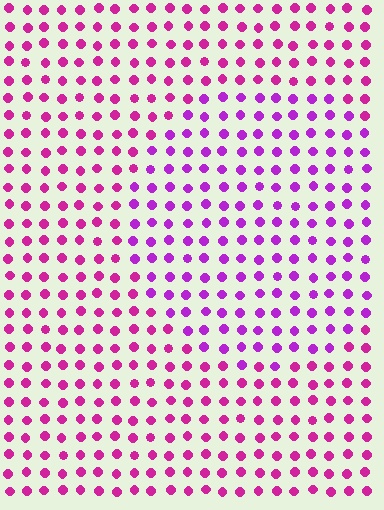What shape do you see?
I see a circle.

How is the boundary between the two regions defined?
The boundary is defined purely by a slight shift in hue (about 27 degrees). Spacing, size, and orientation are identical on both sides.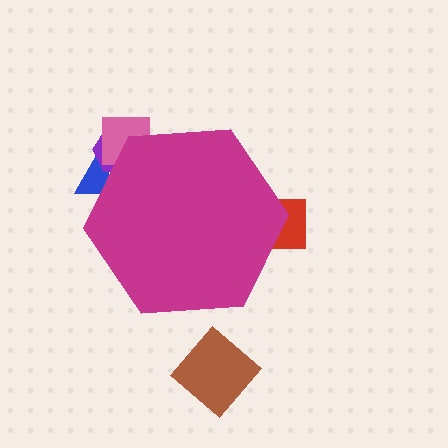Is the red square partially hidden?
Yes, the red square is partially hidden behind the magenta hexagon.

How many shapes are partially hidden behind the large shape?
4 shapes are partially hidden.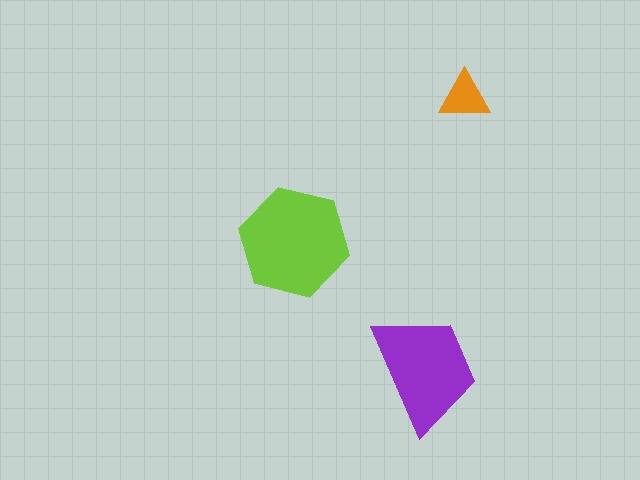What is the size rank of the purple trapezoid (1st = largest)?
2nd.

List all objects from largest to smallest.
The lime hexagon, the purple trapezoid, the orange triangle.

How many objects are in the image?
There are 3 objects in the image.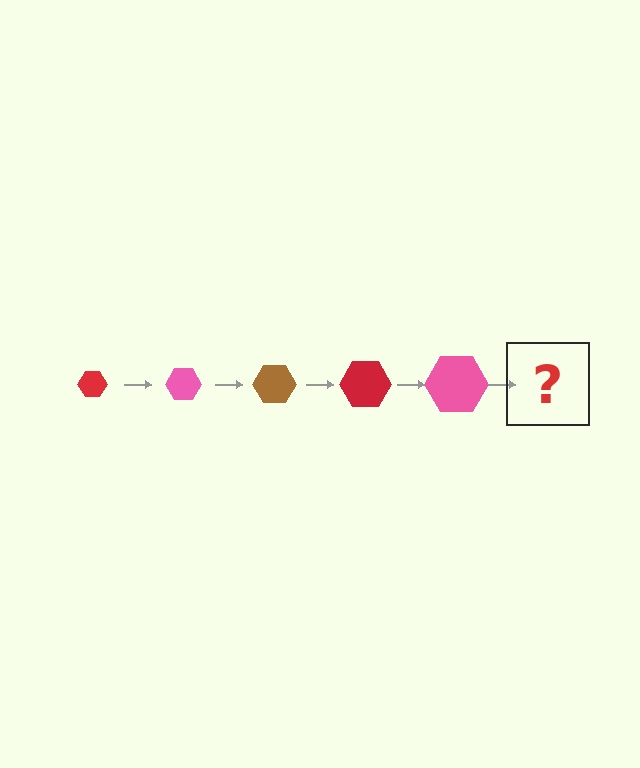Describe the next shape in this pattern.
It should be a brown hexagon, larger than the previous one.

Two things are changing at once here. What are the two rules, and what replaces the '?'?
The two rules are that the hexagon grows larger each step and the color cycles through red, pink, and brown. The '?' should be a brown hexagon, larger than the previous one.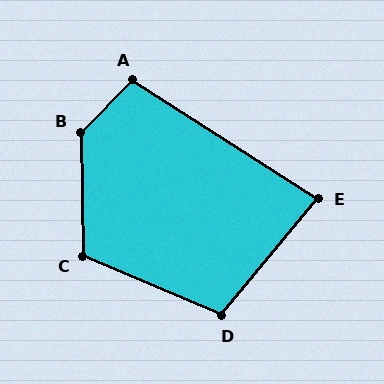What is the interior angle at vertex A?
Approximately 102 degrees (obtuse).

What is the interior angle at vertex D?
Approximately 107 degrees (obtuse).